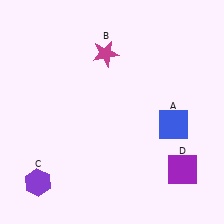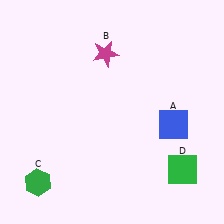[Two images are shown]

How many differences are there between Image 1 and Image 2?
There are 2 differences between the two images.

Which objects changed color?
C changed from purple to green. D changed from purple to green.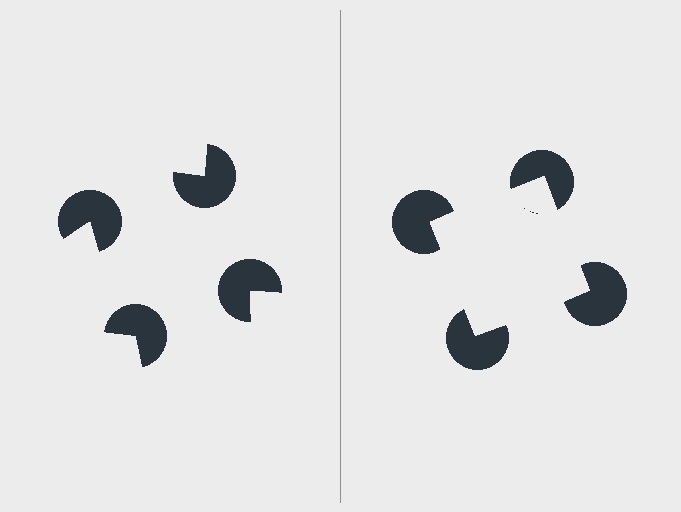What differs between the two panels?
The pac-man discs are positioned identically on both sides; only the wedge orientations differ. On the right they align to a square; on the left they are misaligned.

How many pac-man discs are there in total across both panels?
8 — 4 on each side.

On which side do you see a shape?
An illusory square appears on the right side. On the left side the wedge cuts are rotated, so no coherent shape forms.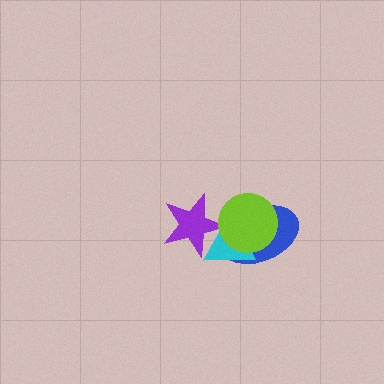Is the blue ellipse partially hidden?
Yes, it is partially covered by another shape.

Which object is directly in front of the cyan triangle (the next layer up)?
The purple star is directly in front of the cyan triangle.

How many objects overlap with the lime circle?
3 objects overlap with the lime circle.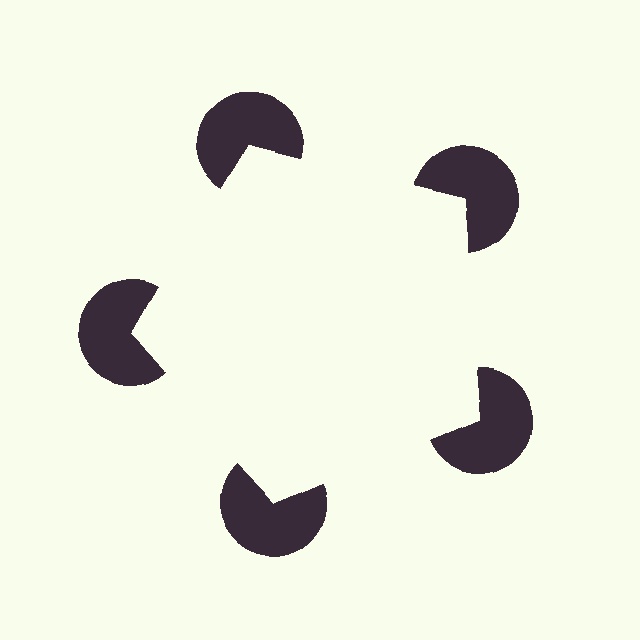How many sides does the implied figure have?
5 sides.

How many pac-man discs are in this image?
There are 5 — one at each vertex of the illusory pentagon.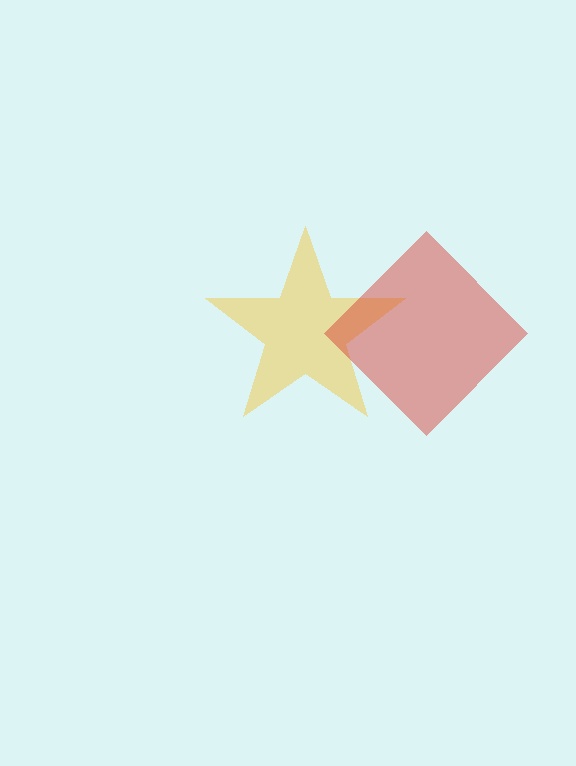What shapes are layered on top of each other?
The layered shapes are: a yellow star, a red diamond.